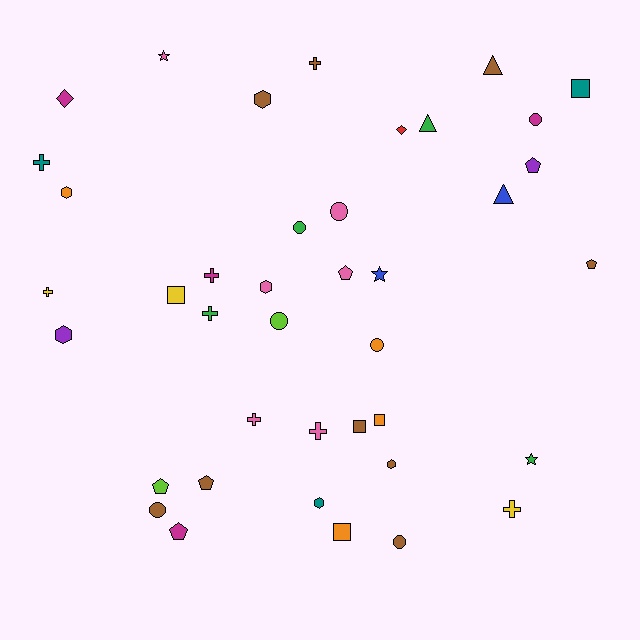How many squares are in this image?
There are 5 squares.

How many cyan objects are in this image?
There are no cyan objects.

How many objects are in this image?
There are 40 objects.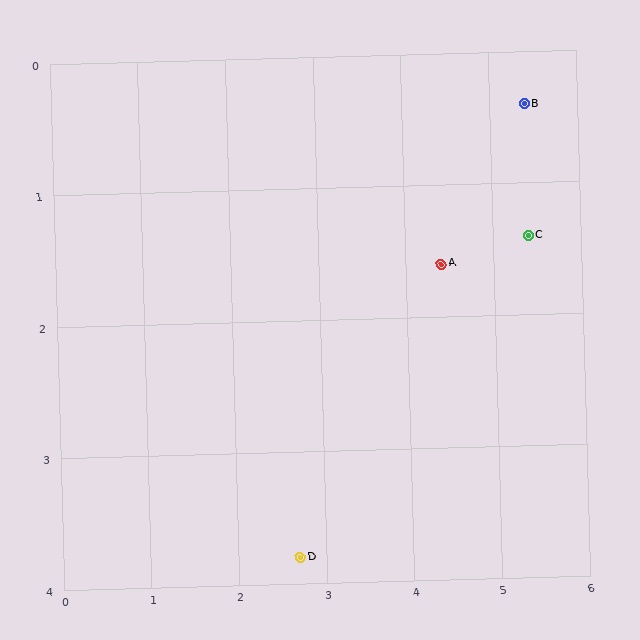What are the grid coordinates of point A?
Point A is at approximately (4.4, 1.6).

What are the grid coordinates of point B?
Point B is at approximately (5.4, 0.4).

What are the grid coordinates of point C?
Point C is at approximately (5.4, 1.4).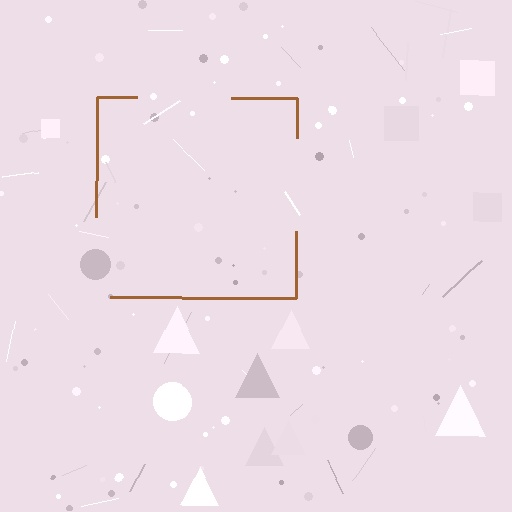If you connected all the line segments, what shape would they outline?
They would outline a square.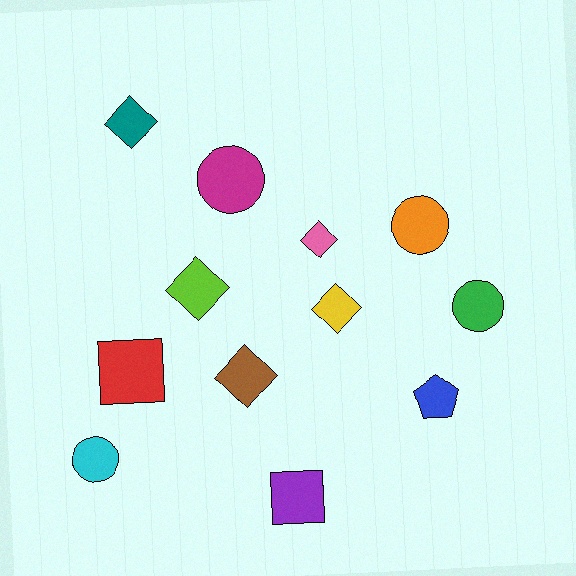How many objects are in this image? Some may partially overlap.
There are 12 objects.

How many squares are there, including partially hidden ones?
There are 2 squares.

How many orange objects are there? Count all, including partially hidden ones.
There is 1 orange object.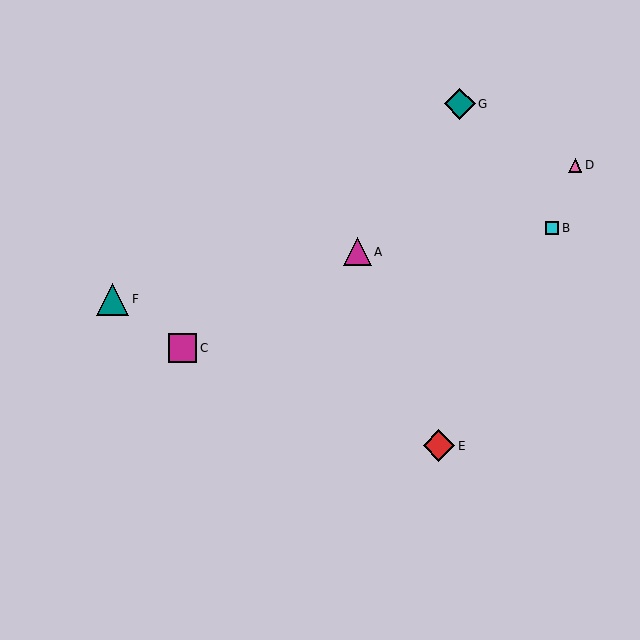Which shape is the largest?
The teal triangle (labeled F) is the largest.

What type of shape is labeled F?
Shape F is a teal triangle.